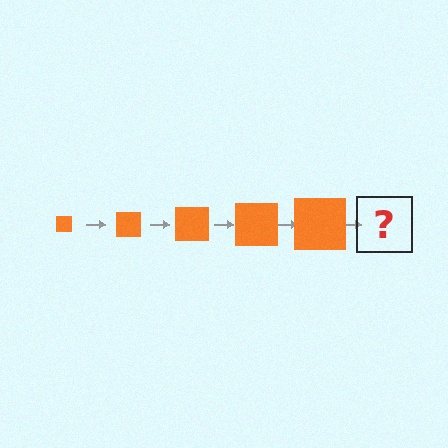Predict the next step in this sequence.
The next step is an orange square, larger than the previous one.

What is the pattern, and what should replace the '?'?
The pattern is that the square gets progressively larger each step. The '?' should be an orange square, larger than the previous one.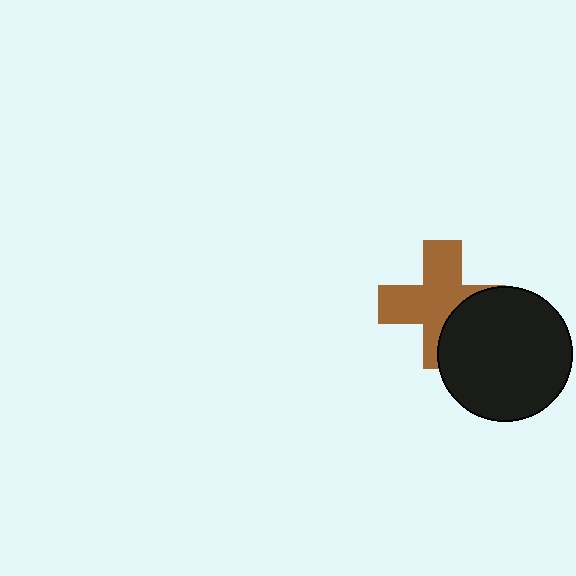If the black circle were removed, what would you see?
You would see the complete brown cross.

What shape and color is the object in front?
The object in front is a black circle.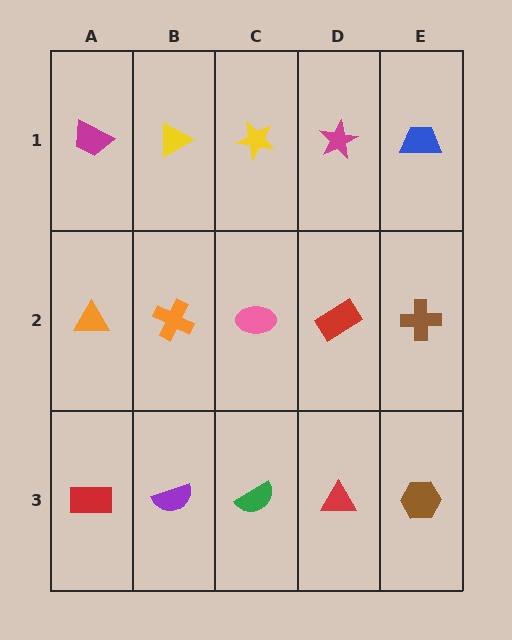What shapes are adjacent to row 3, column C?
A pink ellipse (row 2, column C), a purple semicircle (row 3, column B), a red triangle (row 3, column D).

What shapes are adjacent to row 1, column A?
An orange triangle (row 2, column A), a yellow triangle (row 1, column B).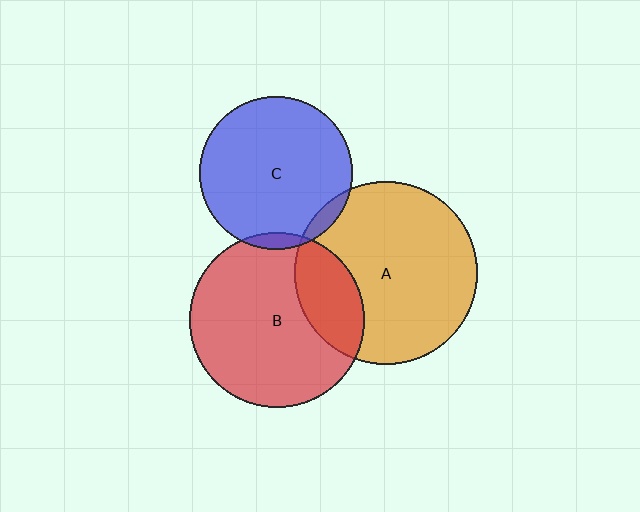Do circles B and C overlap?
Yes.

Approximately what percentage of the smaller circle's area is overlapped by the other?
Approximately 5%.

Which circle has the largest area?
Circle A (orange).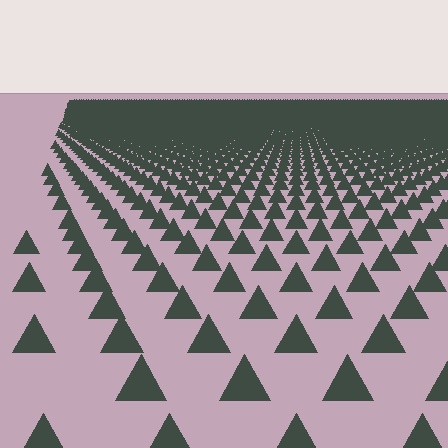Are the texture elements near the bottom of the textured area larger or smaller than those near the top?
Larger. Near the bottom, elements are closer to the viewer and appear at a bigger on-screen size.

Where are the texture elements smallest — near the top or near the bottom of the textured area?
Near the top.